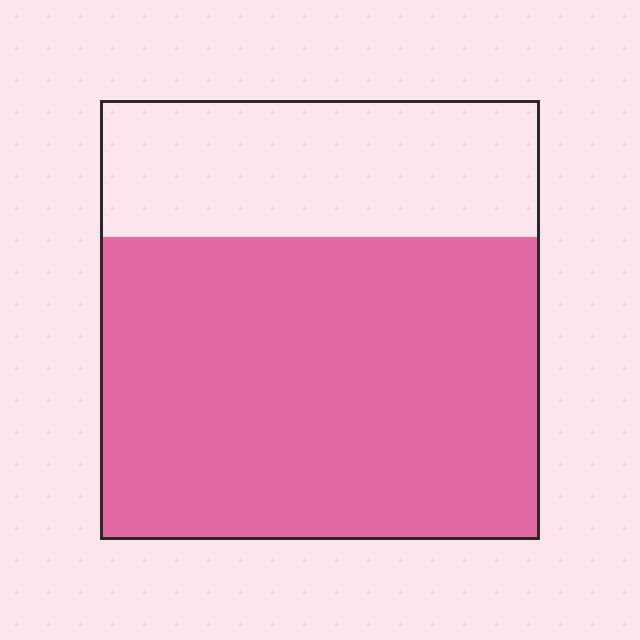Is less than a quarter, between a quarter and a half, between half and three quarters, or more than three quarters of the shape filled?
Between half and three quarters.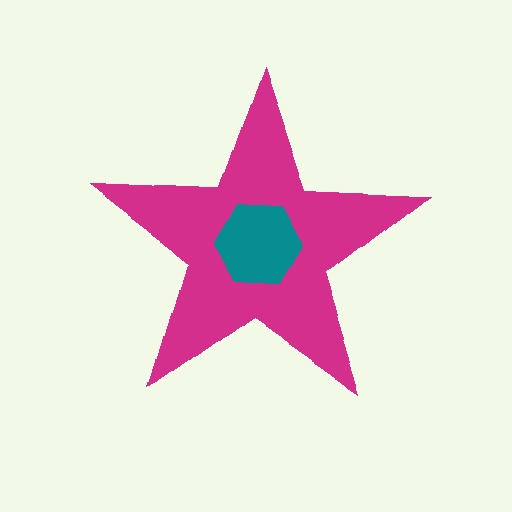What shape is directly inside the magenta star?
The teal hexagon.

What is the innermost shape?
The teal hexagon.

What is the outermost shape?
The magenta star.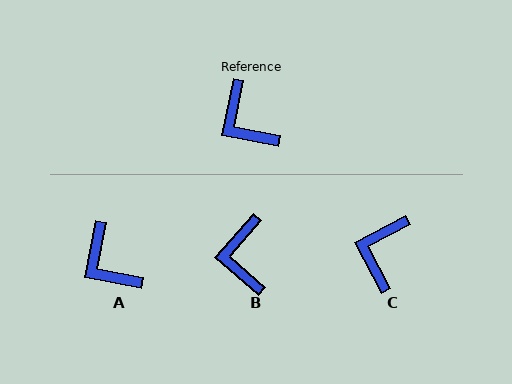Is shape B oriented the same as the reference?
No, it is off by about 30 degrees.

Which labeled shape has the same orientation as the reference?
A.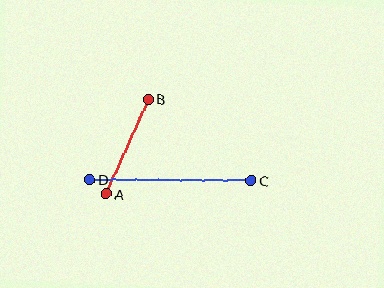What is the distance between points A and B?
The distance is approximately 104 pixels.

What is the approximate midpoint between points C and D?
The midpoint is at approximately (170, 180) pixels.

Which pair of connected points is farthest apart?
Points C and D are farthest apart.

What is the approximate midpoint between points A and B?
The midpoint is at approximately (127, 147) pixels.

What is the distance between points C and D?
The distance is approximately 161 pixels.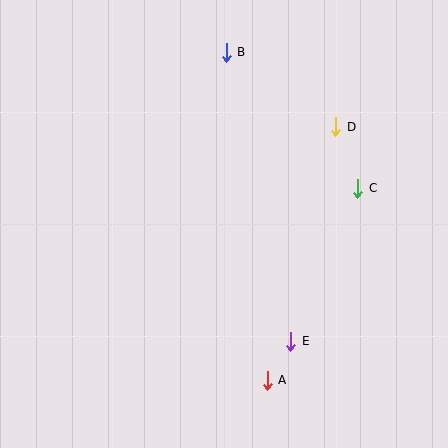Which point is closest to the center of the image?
Point E at (291, 341) is closest to the center.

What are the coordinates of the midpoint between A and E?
The midpoint between A and E is at (279, 361).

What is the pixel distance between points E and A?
The distance between E and A is 46 pixels.